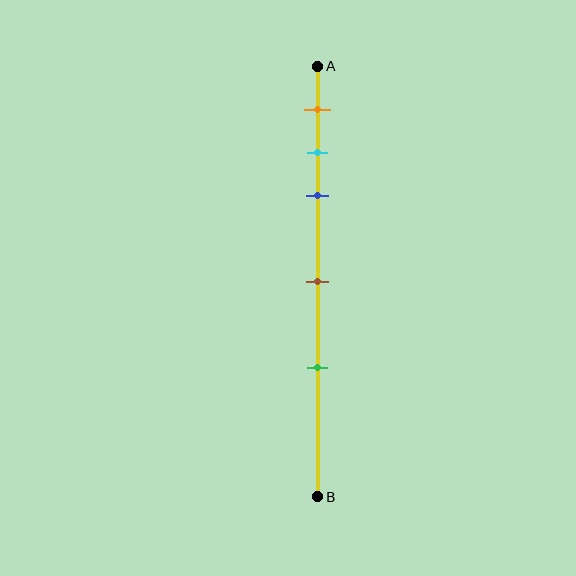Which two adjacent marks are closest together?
The cyan and blue marks are the closest adjacent pair.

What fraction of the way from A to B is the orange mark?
The orange mark is approximately 10% (0.1) of the way from A to B.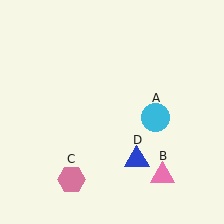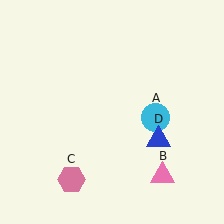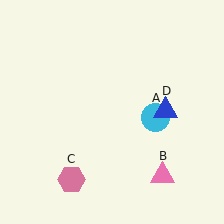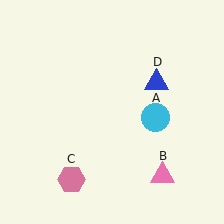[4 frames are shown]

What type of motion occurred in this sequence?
The blue triangle (object D) rotated counterclockwise around the center of the scene.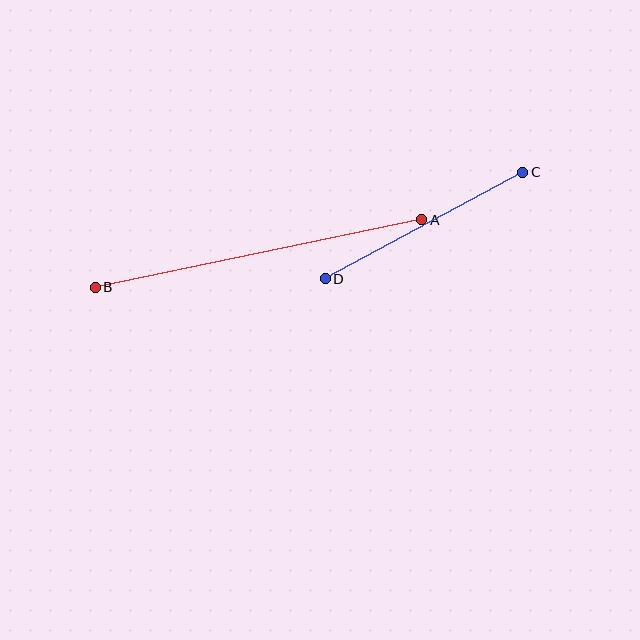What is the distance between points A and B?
The distance is approximately 334 pixels.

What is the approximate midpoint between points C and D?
The midpoint is at approximately (424, 226) pixels.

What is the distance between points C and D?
The distance is approximately 225 pixels.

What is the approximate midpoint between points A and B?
The midpoint is at approximately (258, 253) pixels.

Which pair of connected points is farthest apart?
Points A and B are farthest apart.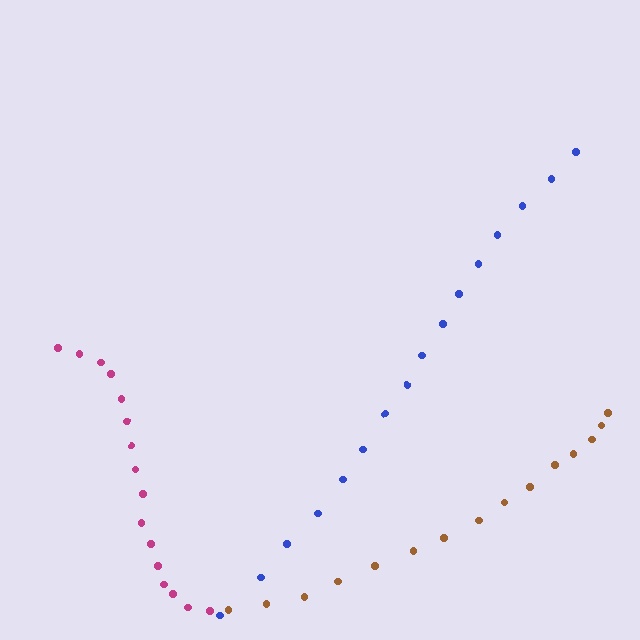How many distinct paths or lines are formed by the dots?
There are 3 distinct paths.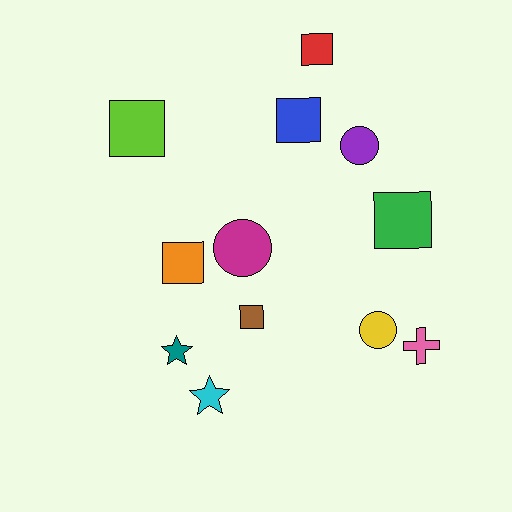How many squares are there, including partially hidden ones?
There are 6 squares.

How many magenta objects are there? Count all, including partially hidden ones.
There is 1 magenta object.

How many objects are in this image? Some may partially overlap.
There are 12 objects.